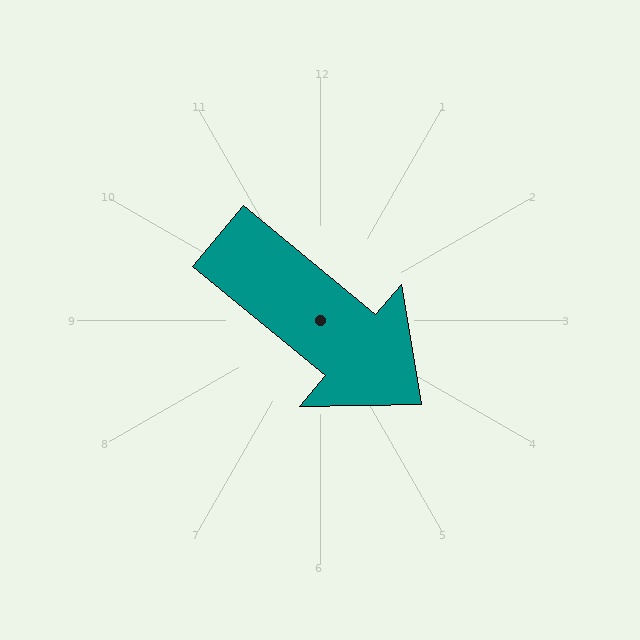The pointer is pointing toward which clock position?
Roughly 4 o'clock.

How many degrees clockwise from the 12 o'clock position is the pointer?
Approximately 130 degrees.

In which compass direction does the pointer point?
Southeast.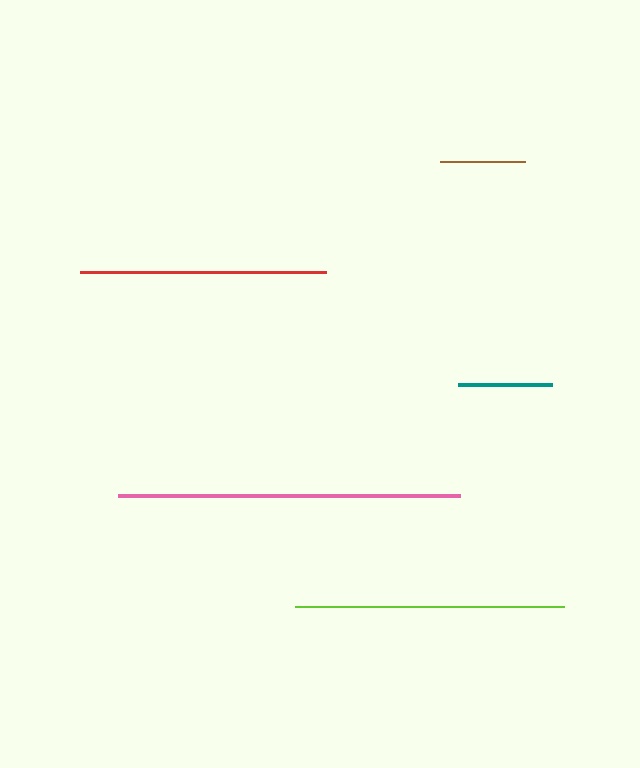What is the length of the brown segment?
The brown segment is approximately 85 pixels long.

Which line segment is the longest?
The pink line is the longest at approximately 343 pixels.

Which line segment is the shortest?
The brown line is the shortest at approximately 85 pixels.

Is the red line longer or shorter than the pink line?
The pink line is longer than the red line.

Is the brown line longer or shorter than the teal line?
The teal line is longer than the brown line.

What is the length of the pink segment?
The pink segment is approximately 343 pixels long.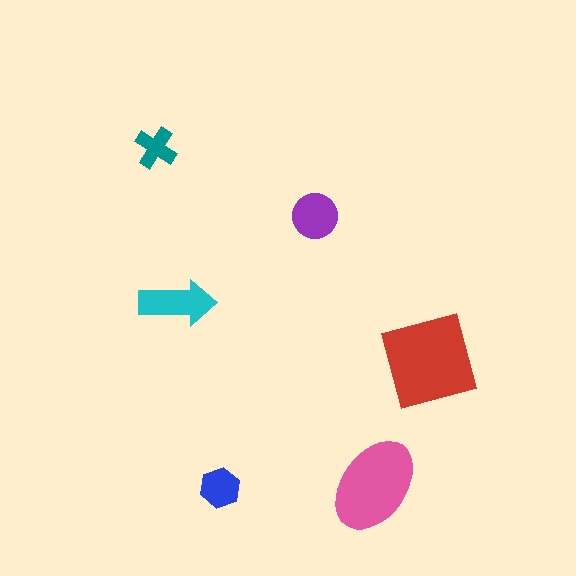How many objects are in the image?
There are 6 objects in the image.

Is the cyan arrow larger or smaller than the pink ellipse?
Smaller.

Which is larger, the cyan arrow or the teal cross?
The cyan arrow.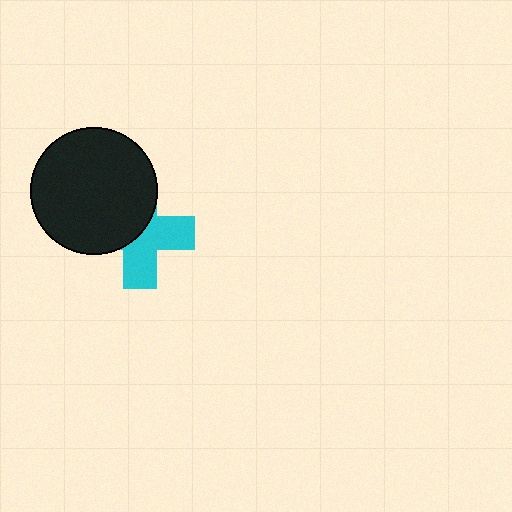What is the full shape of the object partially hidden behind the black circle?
The partially hidden object is a cyan cross.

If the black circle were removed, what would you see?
You would see the complete cyan cross.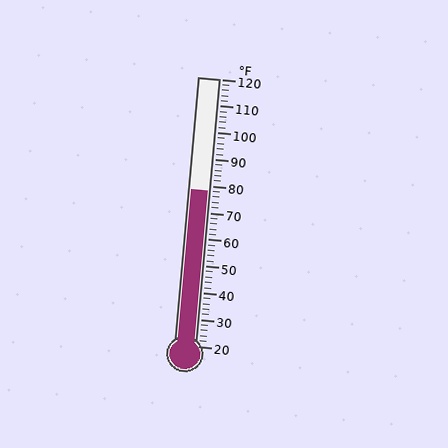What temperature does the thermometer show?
The thermometer shows approximately 78°F.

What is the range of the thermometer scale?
The thermometer scale ranges from 20°F to 120°F.